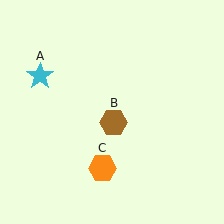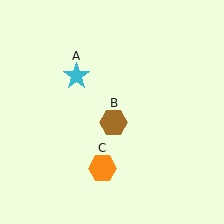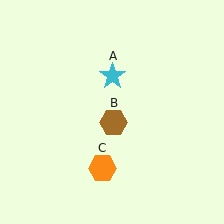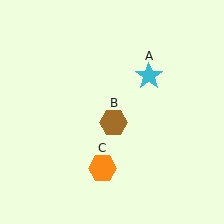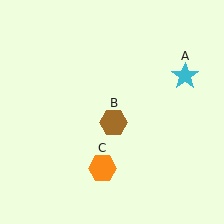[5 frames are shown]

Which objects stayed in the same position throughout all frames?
Brown hexagon (object B) and orange hexagon (object C) remained stationary.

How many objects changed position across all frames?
1 object changed position: cyan star (object A).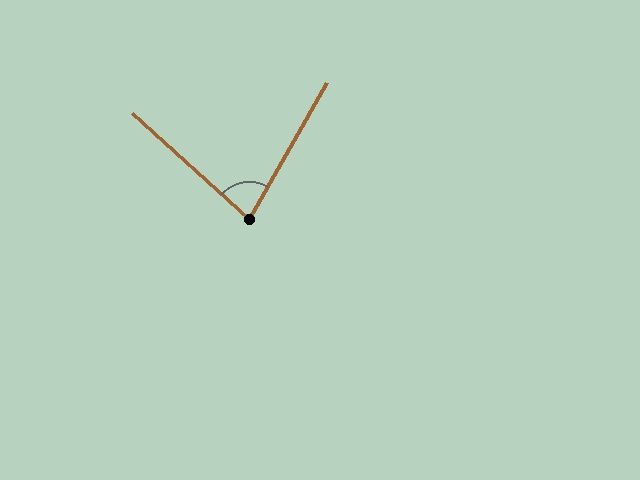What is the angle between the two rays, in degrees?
Approximately 77 degrees.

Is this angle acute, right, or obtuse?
It is acute.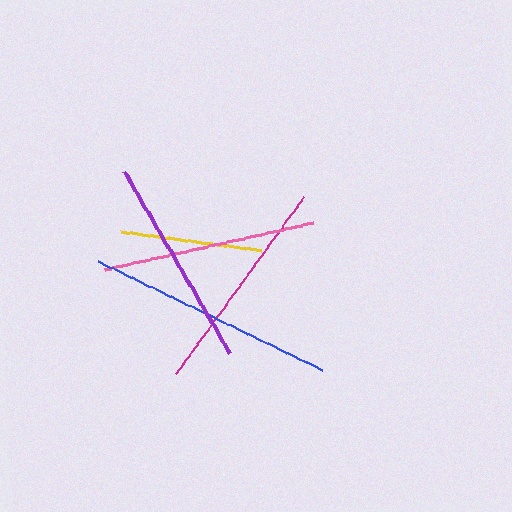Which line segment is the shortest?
The yellow line is the shortest at approximately 141 pixels.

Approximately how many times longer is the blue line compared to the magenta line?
The blue line is approximately 1.1 times the length of the magenta line.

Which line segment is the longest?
The blue line is the longest at approximately 249 pixels.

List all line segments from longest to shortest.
From longest to shortest: blue, magenta, pink, purple, yellow.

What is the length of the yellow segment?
The yellow segment is approximately 141 pixels long.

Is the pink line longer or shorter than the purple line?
The pink line is longer than the purple line.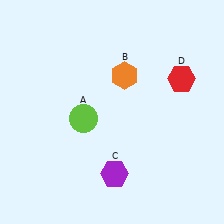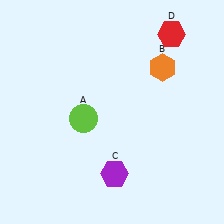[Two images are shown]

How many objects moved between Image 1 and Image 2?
2 objects moved between the two images.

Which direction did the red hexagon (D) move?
The red hexagon (D) moved up.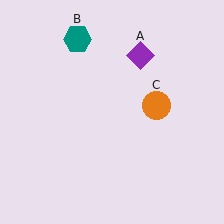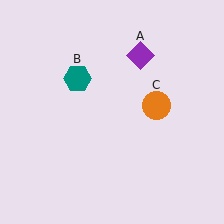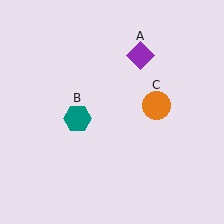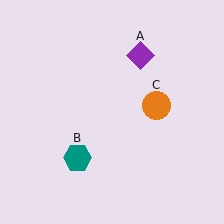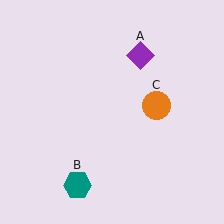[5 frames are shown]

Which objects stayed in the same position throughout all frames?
Purple diamond (object A) and orange circle (object C) remained stationary.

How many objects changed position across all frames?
1 object changed position: teal hexagon (object B).